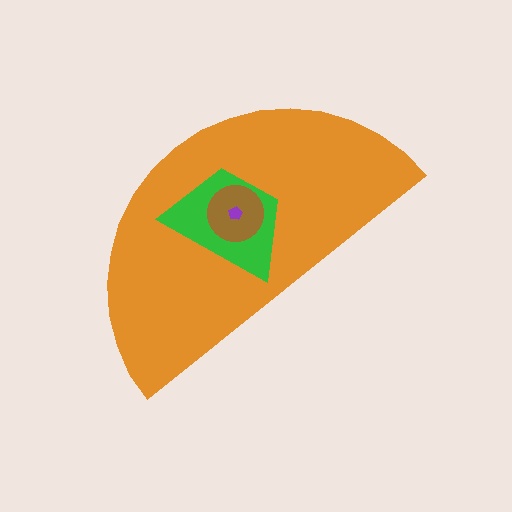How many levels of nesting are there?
4.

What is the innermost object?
The purple pentagon.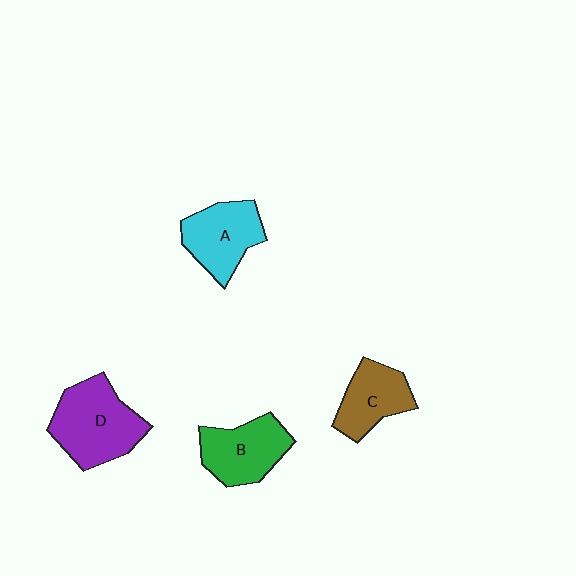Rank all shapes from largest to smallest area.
From largest to smallest: D (purple), B (green), A (cyan), C (brown).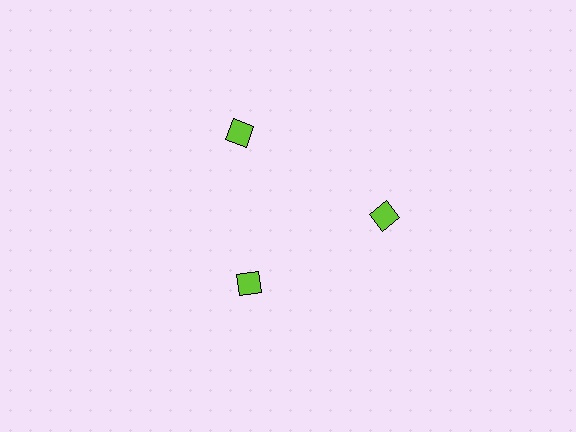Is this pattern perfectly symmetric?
No. The 3 lime squares are arranged in a ring, but one element near the 7 o'clock position is pulled inward toward the center, breaking the 3-fold rotational symmetry.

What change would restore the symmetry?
The symmetry would be restored by moving it outward, back onto the ring so that all 3 squares sit at equal angles and equal distance from the center.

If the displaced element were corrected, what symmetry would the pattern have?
It would have 3-fold rotational symmetry — the pattern would map onto itself every 120 degrees.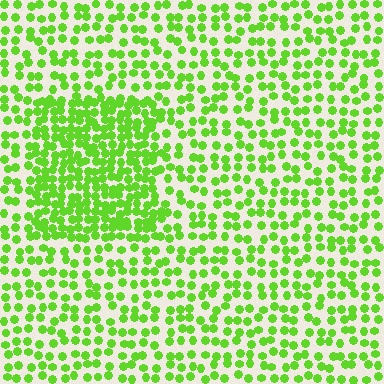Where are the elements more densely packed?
The elements are more densely packed inside the rectangle boundary.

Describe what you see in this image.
The image contains small lime elements arranged at two different densities. A rectangle-shaped region is visible where the elements are more densely packed than the surrounding area.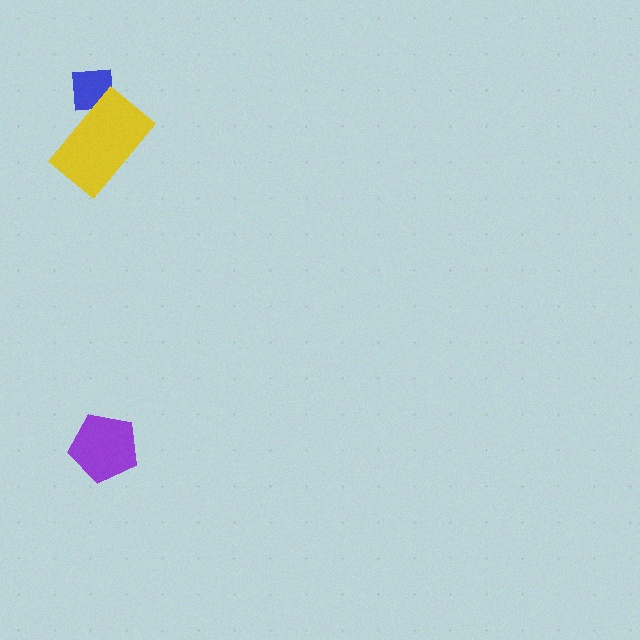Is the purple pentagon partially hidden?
No, no other shape covers it.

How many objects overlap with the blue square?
1 object overlaps with the blue square.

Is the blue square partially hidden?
Yes, it is partially covered by another shape.